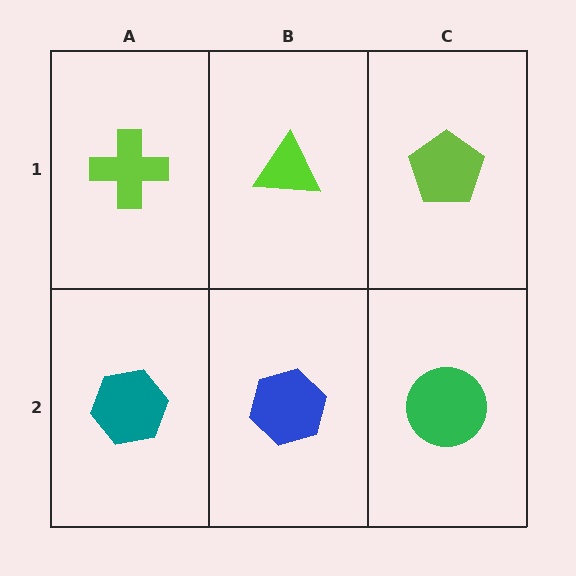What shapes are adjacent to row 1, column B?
A blue hexagon (row 2, column B), a lime cross (row 1, column A), a lime pentagon (row 1, column C).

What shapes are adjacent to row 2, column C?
A lime pentagon (row 1, column C), a blue hexagon (row 2, column B).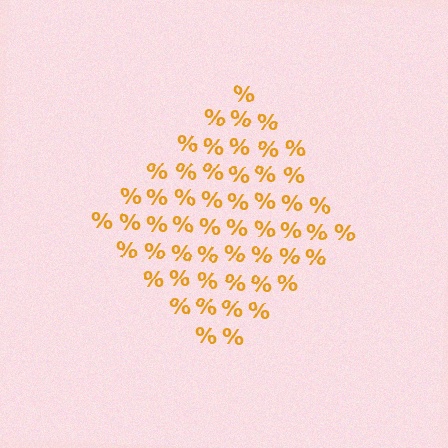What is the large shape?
The large shape is a diamond.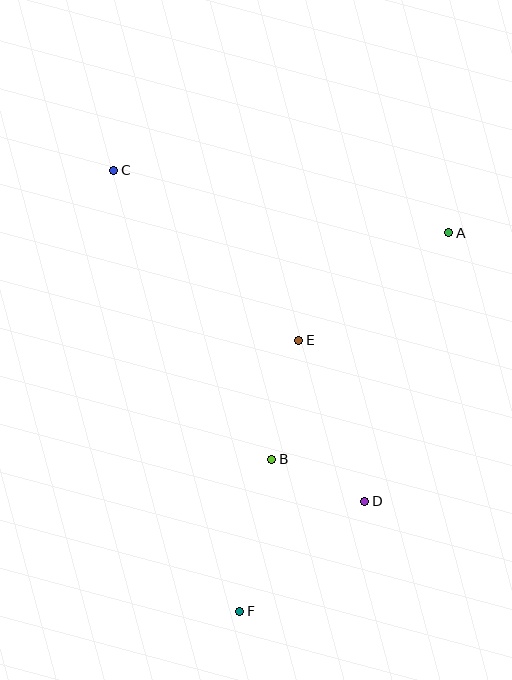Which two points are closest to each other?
Points B and D are closest to each other.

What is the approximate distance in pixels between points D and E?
The distance between D and E is approximately 174 pixels.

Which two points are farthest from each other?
Points C and F are farthest from each other.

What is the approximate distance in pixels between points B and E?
The distance between B and E is approximately 122 pixels.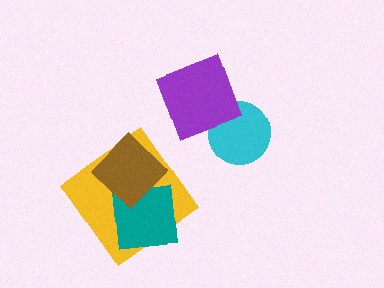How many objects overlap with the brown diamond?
2 objects overlap with the brown diamond.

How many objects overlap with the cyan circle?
1 object overlaps with the cyan circle.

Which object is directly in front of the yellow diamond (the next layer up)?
The teal square is directly in front of the yellow diamond.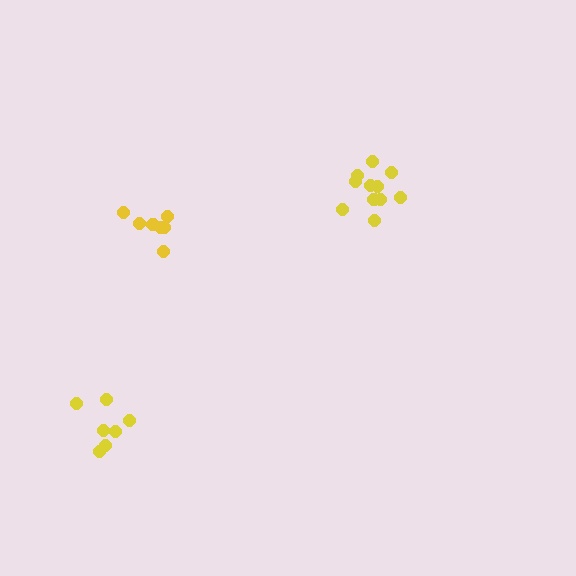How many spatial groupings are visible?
There are 3 spatial groupings.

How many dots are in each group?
Group 1: 7 dots, Group 2: 11 dots, Group 3: 7 dots (25 total).